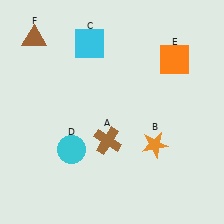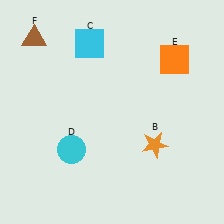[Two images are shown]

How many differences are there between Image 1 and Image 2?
There is 1 difference between the two images.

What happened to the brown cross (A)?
The brown cross (A) was removed in Image 2. It was in the bottom-left area of Image 1.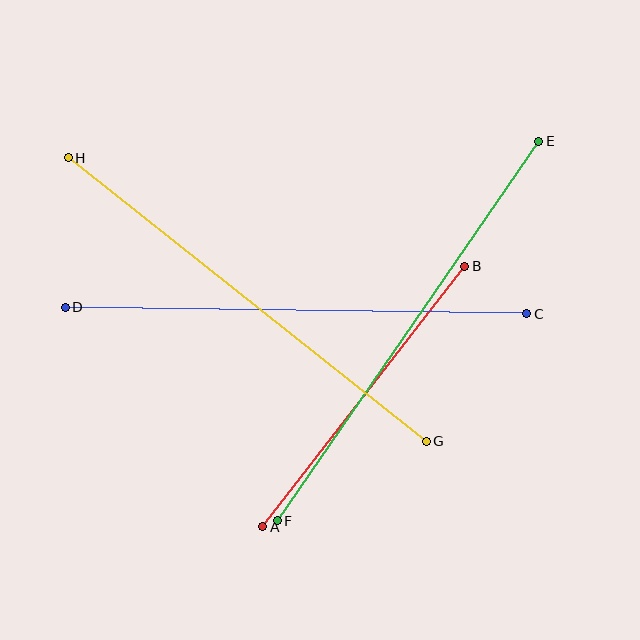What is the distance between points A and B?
The distance is approximately 330 pixels.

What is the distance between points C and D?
The distance is approximately 461 pixels.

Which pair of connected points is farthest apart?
Points C and D are farthest apart.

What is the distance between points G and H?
The distance is approximately 457 pixels.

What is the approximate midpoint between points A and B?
The midpoint is at approximately (364, 397) pixels.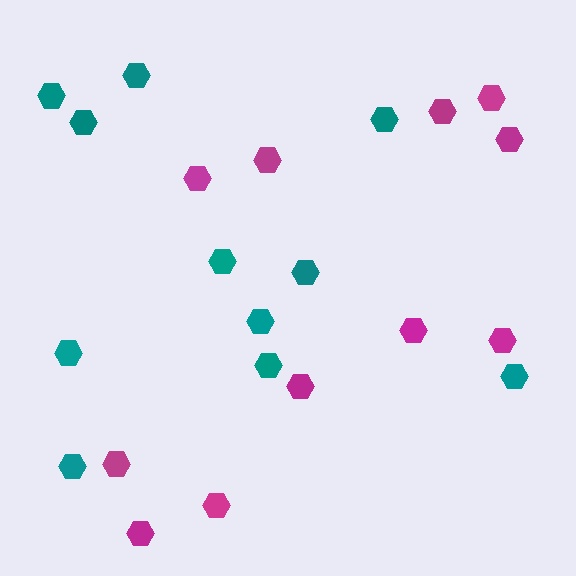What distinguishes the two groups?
There are 2 groups: one group of magenta hexagons (11) and one group of teal hexagons (11).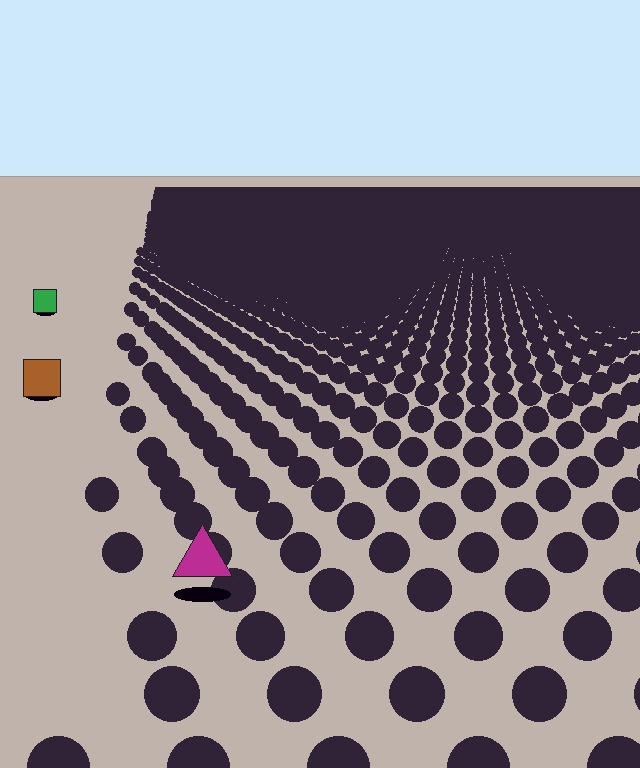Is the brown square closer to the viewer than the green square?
Yes. The brown square is closer — you can tell from the texture gradient: the ground texture is coarser near it.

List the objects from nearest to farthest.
From nearest to farthest: the magenta triangle, the brown square, the green square.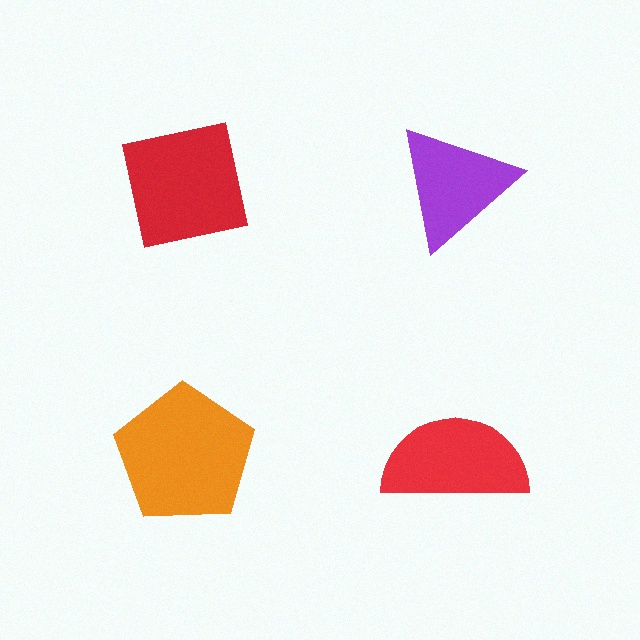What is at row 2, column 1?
An orange pentagon.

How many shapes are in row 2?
2 shapes.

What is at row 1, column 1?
A red square.